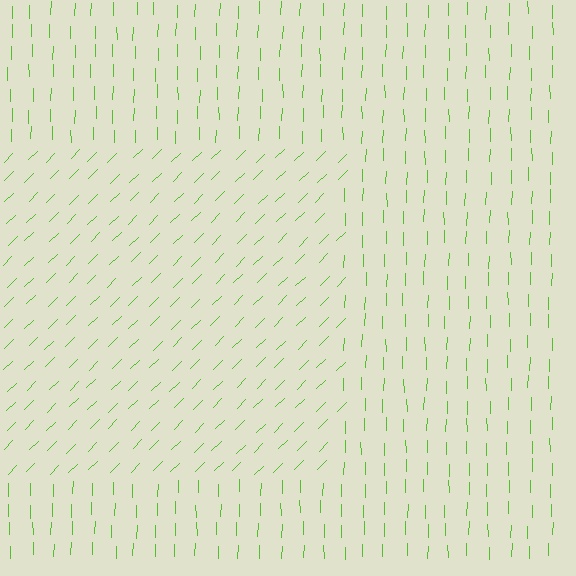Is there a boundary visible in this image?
Yes, there is a texture boundary formed by a change in line orientation.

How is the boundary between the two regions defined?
The boundary is defined purely by a change in line orientation (approximately 45 degrees difference). All lines are the same color and thickness.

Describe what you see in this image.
The image is filled with small lime line segments. A rectangle region in the image has lines oriented differently from the surrounding lines, creating a visible texture boundary.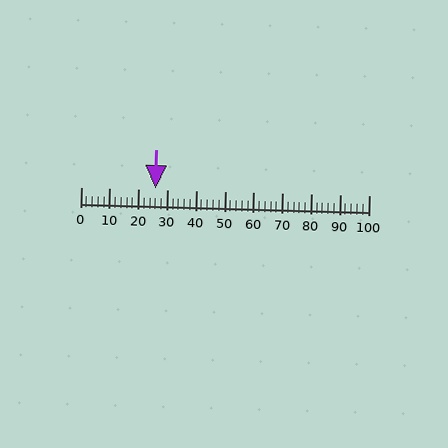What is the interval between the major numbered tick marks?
The major tick marks are spaced 10 units apart.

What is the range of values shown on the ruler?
The ruler shows values from 0 to 100.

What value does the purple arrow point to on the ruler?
The purple arrow points to approximately 26.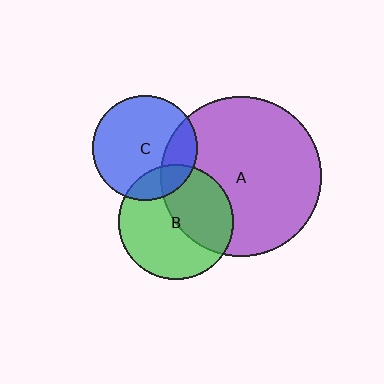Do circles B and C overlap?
Yes.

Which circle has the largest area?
Circle A (purple).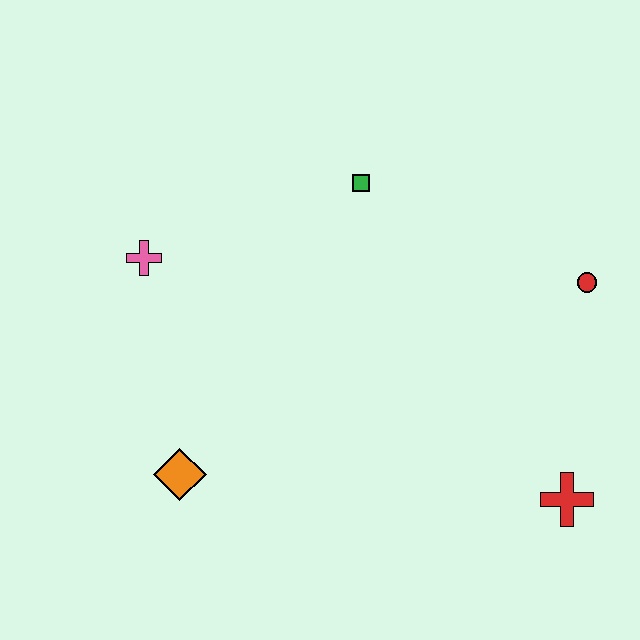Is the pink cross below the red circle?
No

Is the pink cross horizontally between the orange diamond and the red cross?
No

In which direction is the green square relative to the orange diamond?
The green square is above the orange diamond.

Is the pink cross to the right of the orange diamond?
No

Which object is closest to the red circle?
The red cross is closest to the red circle.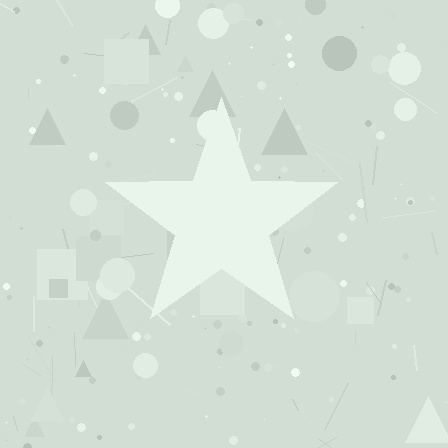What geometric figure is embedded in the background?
A star is embedded in the background.